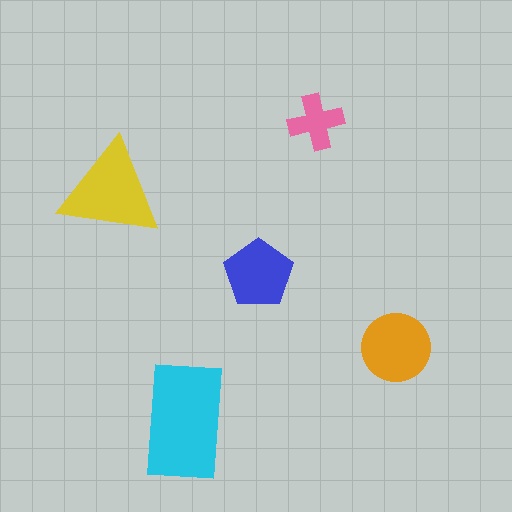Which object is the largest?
The cyan rectangle.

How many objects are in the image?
There are 5 objects in the image.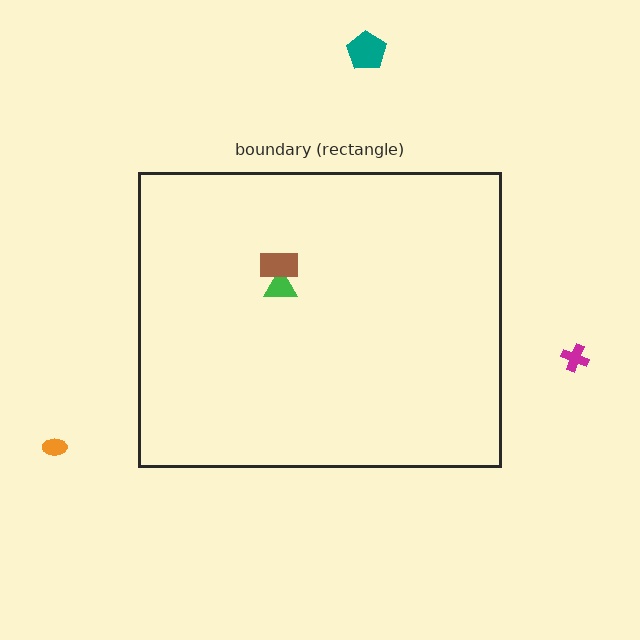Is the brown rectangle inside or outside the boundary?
Inside.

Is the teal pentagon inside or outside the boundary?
Outside.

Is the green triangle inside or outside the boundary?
Inside.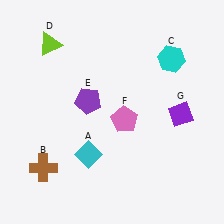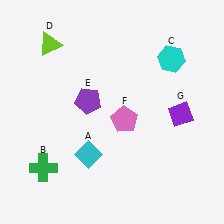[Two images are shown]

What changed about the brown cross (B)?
In Image 1, B is brown. In Image 2, it changed to green.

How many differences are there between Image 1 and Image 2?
There is 1 difference between the two images.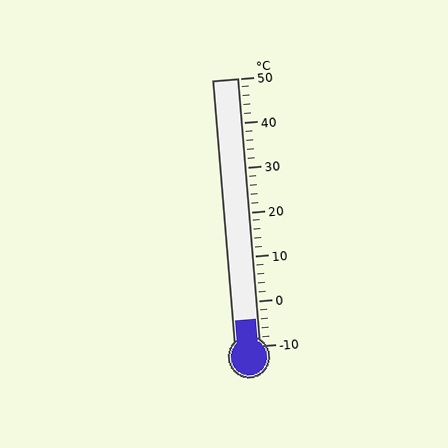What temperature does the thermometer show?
The thermometer shows approximately -4°C.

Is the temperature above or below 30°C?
The temperature is below 30°C.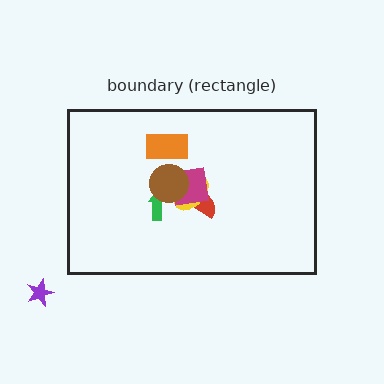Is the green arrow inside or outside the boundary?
Inside.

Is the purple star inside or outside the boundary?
Outside.